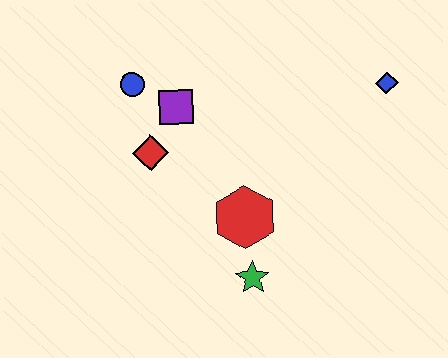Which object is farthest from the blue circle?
The blue diamond is farthest from the blue circle.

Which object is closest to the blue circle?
The purple square is closest to the blue circle.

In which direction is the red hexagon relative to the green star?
The red hexagon is above the green star.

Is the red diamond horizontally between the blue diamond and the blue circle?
Yes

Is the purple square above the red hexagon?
Yes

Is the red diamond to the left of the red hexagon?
Yes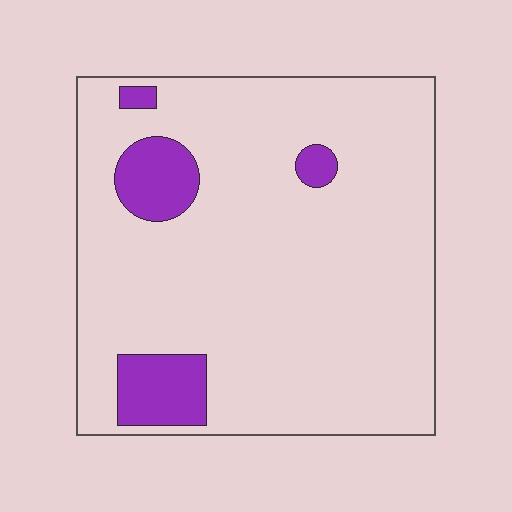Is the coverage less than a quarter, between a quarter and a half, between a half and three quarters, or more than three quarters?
Less than a quarter.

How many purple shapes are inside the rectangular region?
4.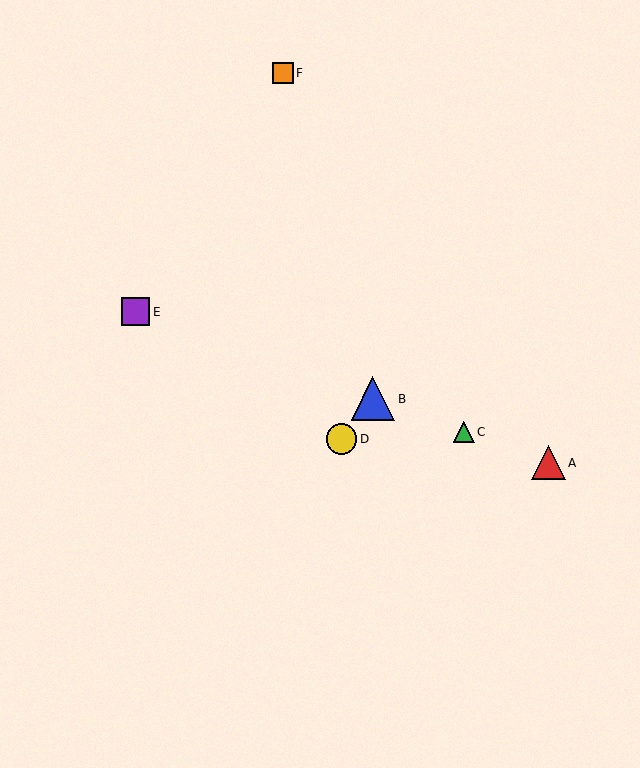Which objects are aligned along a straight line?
Objects A, B, C, E are aligned along a straight line.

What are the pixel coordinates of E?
Object E is at (135, 312).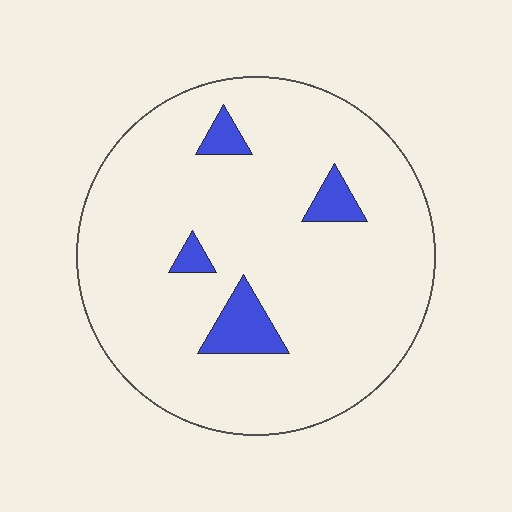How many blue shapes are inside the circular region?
4.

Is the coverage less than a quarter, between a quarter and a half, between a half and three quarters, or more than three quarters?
Less than a quarter.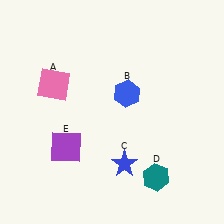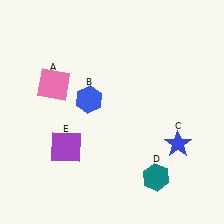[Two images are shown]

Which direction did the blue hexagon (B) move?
The blue hexagon (B) moved left.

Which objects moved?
The objects that moved are: the blue hexagon (B), the blue star (C).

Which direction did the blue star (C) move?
The blue star (C) moved right.